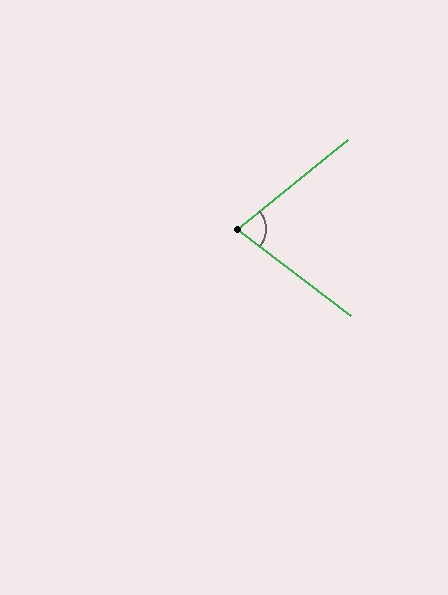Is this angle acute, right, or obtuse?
It is acute.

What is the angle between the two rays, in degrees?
Approximately 76 degrees.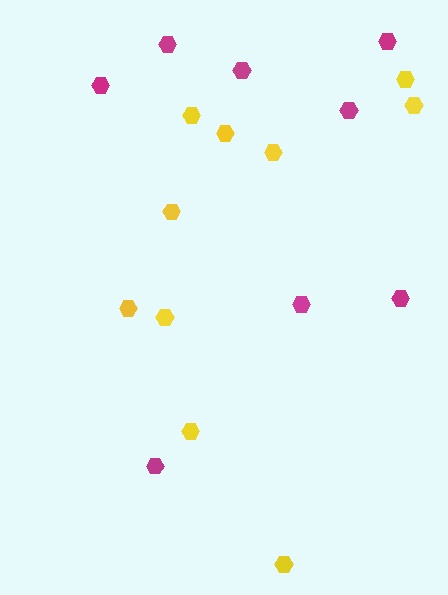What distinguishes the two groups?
There are 2 groups: one group of magenta hexagons (8) and one group of yellow hexagons (10).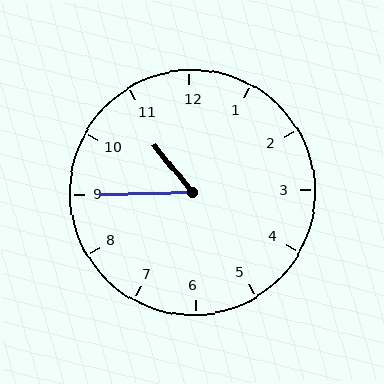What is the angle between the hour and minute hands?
Approximately 52 degrees.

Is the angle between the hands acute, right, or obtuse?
It is acute.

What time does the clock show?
10:45.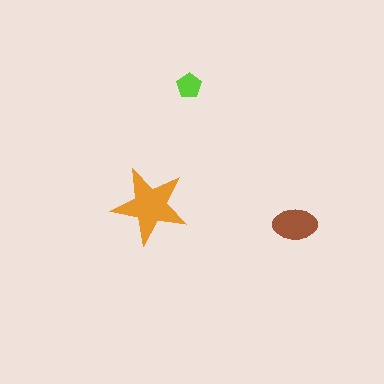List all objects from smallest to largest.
The lime pentagon, the brown ellipse, the orange star.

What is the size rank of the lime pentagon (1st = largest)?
3rd.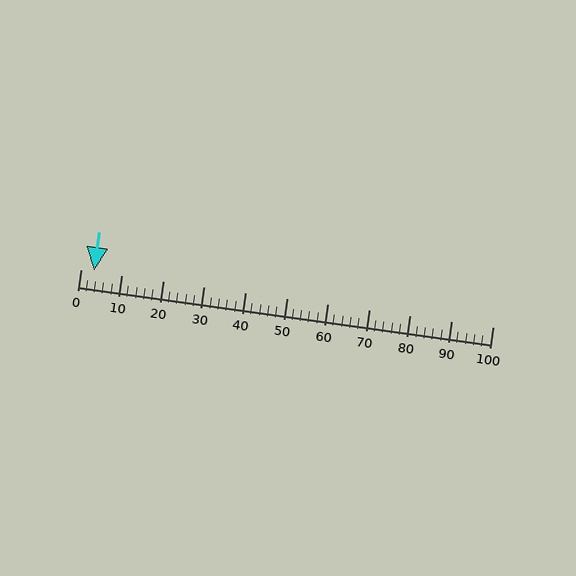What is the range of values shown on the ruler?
The ruler shows values from 0 to 100.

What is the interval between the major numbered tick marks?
The major tick marks are spaced 10 units apart.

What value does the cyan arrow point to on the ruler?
The cyan arrow points to approximately 3.